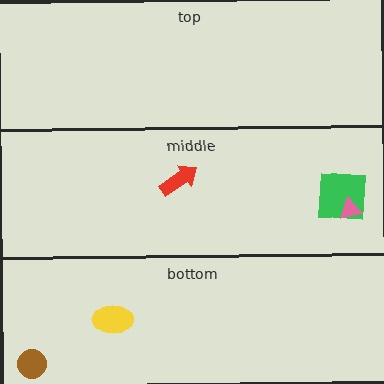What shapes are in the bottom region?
The brown circle, the yellow ellipse.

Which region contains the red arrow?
The middle region.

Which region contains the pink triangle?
The middle region.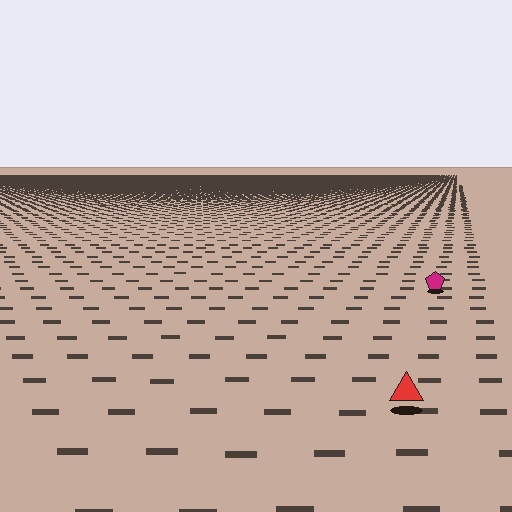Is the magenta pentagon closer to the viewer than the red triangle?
No. The red triangle is closer — you can tell from the texture gradient: the ground texture is coarser near it.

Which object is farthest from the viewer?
The magenta pentagon is farthest from the viewer. It appears smaller and the ground texture around it is denser.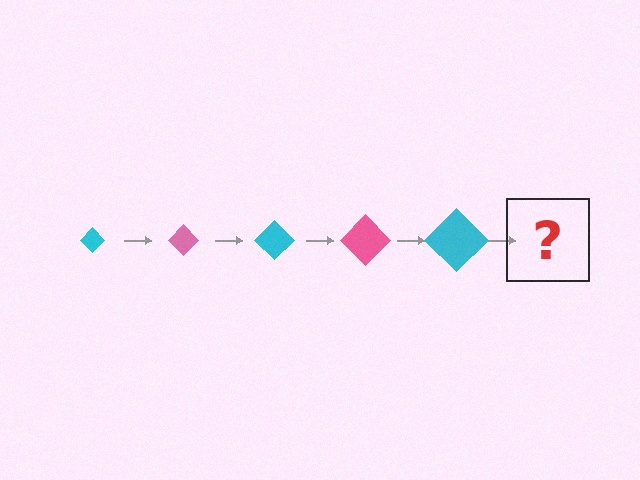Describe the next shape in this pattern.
It should be a pink diamond, larger than the previous one.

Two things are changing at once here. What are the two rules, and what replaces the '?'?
The two rules are that the diamond grows larger each step and the color cycles through cyan and pink. The '?' should be a pink diamond, larger than the previous one.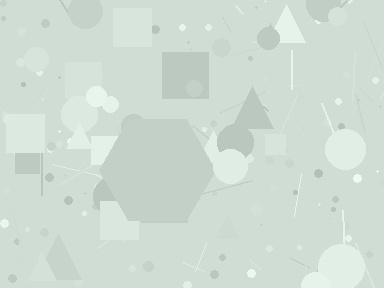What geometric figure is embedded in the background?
A hexagon is embedded in the background.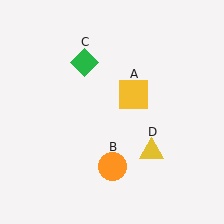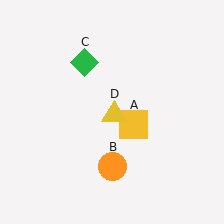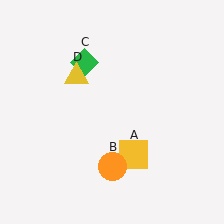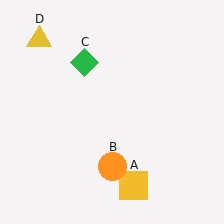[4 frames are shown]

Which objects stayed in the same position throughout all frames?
Orange circle (object B) and green diamond (object C) remained stationary.